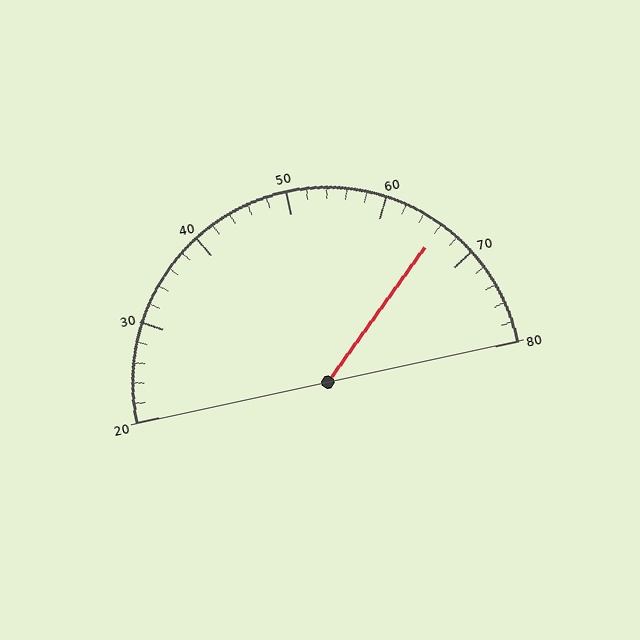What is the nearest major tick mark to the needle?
The nearest major tick mark is 70.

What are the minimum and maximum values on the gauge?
The gauge ranges from 20 to 80.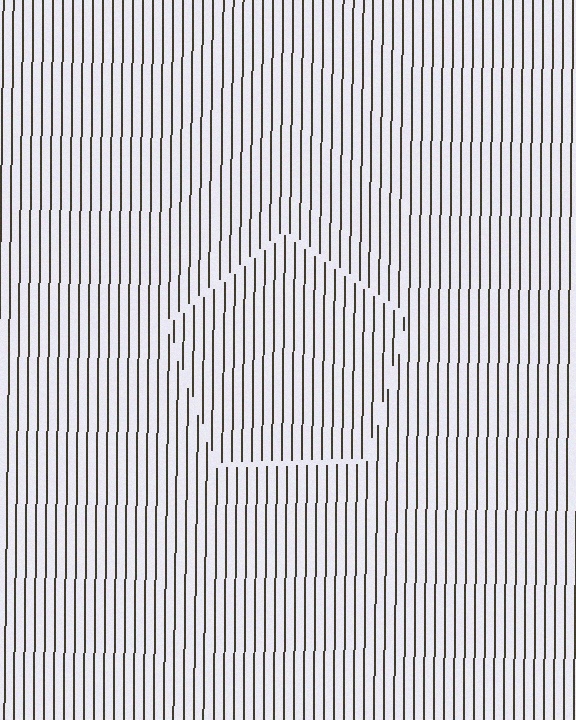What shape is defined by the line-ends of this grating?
An illusory pentagon. The interior of the shape contains the same grating, shifted by half a period — the contour is defined by the phase discontinuity where line-ends from the inner and outer gratings abut.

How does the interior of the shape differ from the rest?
The interior of the shape contains the same grating, shifted by half a period — the contour is defined by the phase discontinuity where line-ends from the inner and outer gratings abut.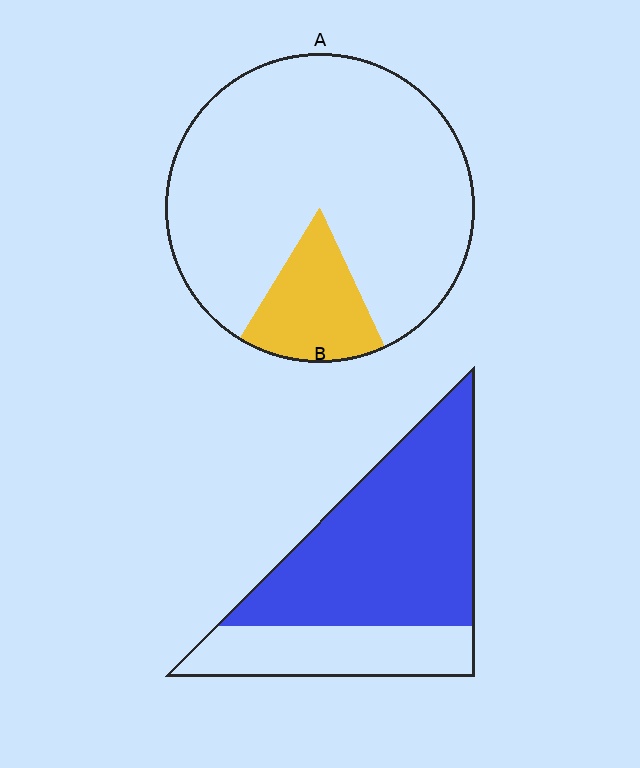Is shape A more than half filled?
No.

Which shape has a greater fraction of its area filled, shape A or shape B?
Shape B.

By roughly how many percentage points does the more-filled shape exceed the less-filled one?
By roughly 55 percentage points (B over A).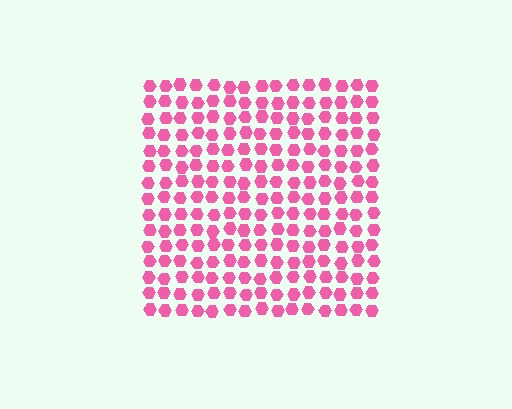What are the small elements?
The small elements are hexagons.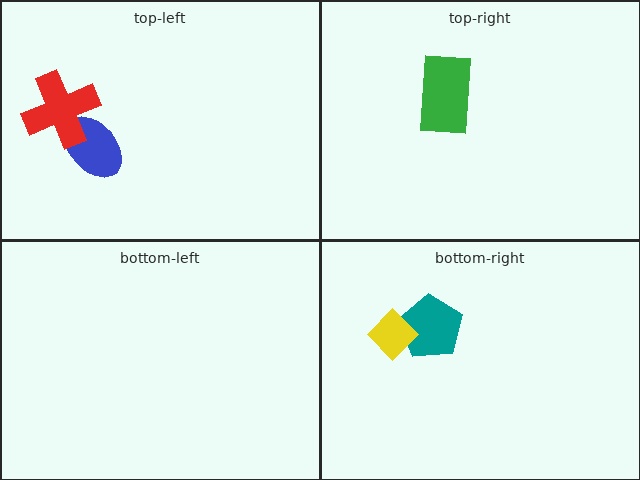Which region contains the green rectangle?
The top-right region.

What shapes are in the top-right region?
The purple trapezoid, the green rectangle.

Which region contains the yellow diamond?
The bottom-right region.